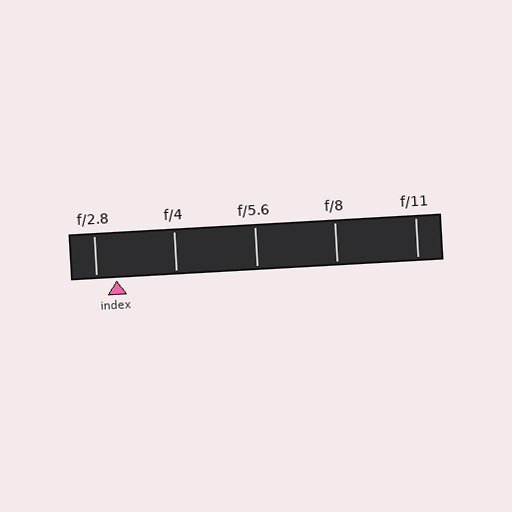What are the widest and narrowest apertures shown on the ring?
The widest aperture shown is f/2.8 and the narrowest is f/11.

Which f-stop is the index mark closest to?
The index mark is closest to f/2.8.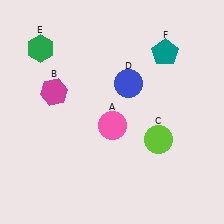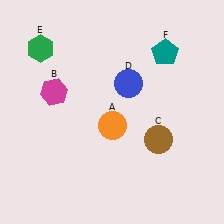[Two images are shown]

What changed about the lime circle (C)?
In Image 1, C is lime. In Image 2, it changed to brown.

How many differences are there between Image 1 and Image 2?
There are 2 differences between the two images.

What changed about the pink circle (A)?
In Image 1, A is pink. In Image 2, it changed to orange.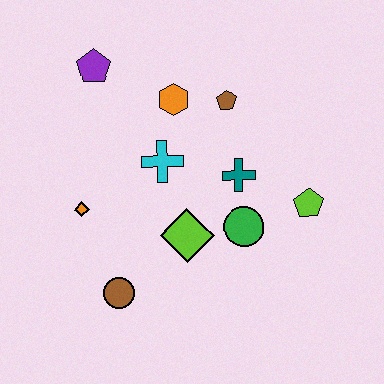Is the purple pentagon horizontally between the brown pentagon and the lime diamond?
No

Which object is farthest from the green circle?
The purple pentagon is farthest from the green circle.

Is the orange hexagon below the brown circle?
No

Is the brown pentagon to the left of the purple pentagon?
No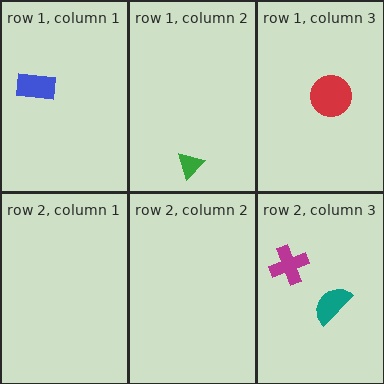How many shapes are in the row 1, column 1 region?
1.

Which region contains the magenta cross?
The row 2, column 3 region.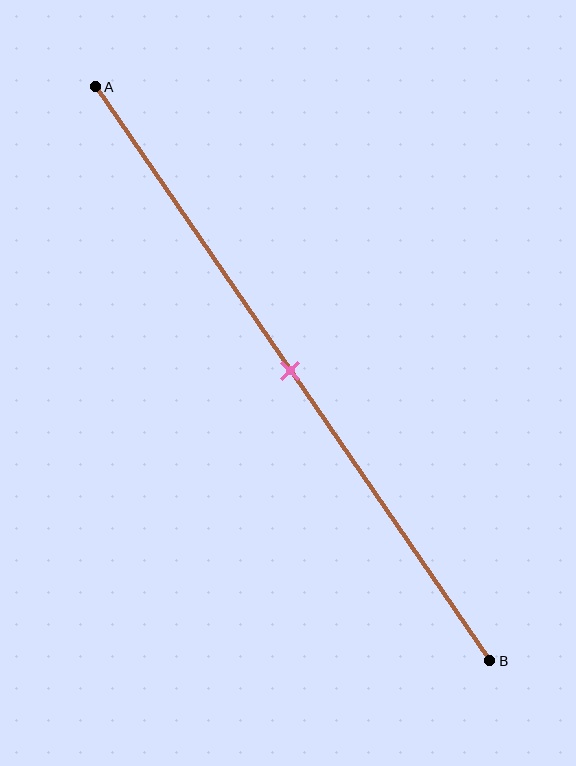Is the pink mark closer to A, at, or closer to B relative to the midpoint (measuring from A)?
The pink mark is approximately at the midpoint of segment AB.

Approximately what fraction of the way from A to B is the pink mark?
The pink mark is approximately 50% of the way from A to B.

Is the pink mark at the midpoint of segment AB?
Yes, the mark is approximately at the midpoint.